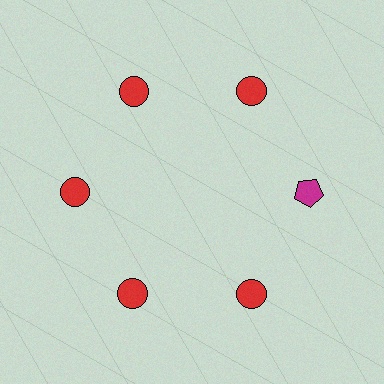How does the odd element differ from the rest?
It differs in both color (magenta instead of red) and shape (pentagon instead of circle).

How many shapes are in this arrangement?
There are 6 shapes arranged in a ring pattern.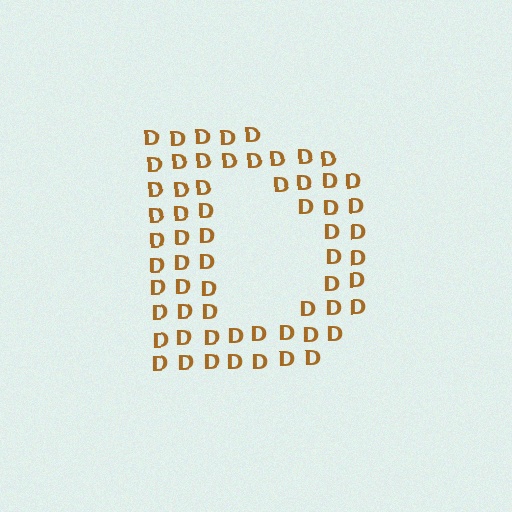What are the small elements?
The small elements are letter D's.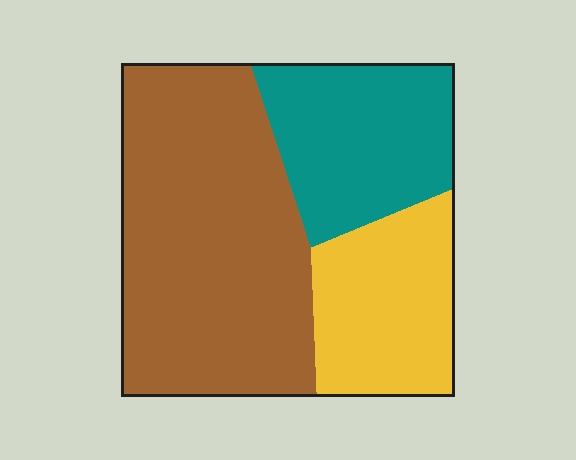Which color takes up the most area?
Brown, at roughly 50%.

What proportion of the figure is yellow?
Yellow covers 23% of the figure.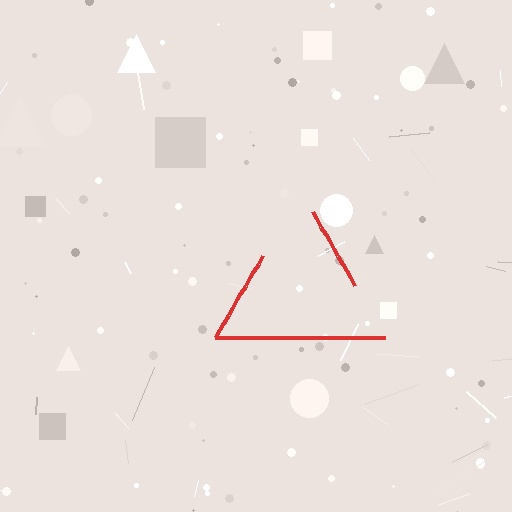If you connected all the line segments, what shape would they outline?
They would outline a triangle.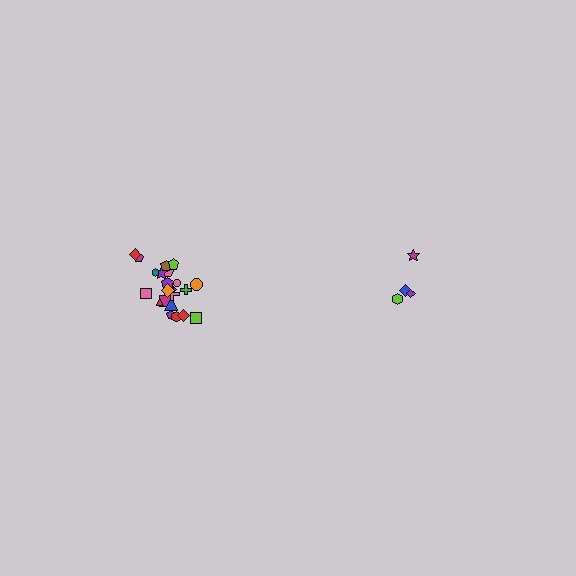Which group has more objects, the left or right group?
The left group.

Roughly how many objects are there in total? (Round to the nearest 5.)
Roughly 25 objects in total.